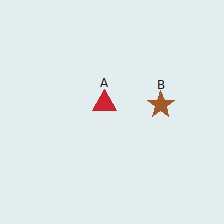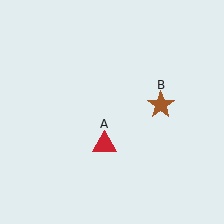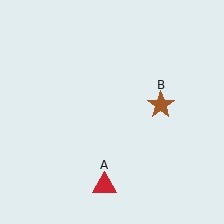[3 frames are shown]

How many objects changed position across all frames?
1 object changed position: red triangle (object A).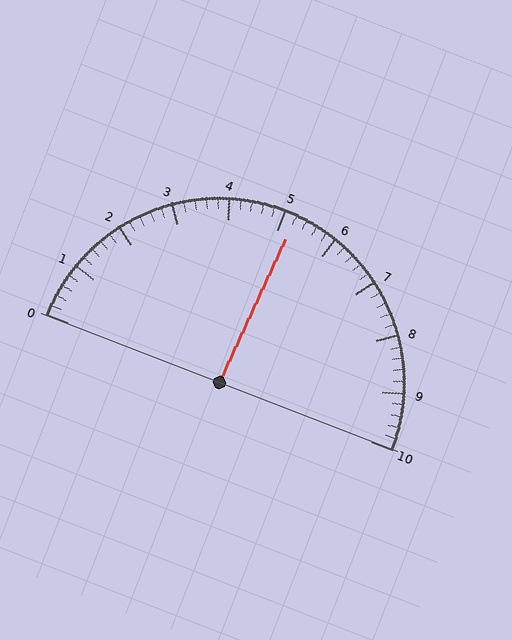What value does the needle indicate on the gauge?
The needle indicates approximately 5.2.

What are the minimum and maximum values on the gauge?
The gauge ranges from 0 to 10.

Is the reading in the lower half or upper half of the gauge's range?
The reading is in the upper half of the range (0 to 10).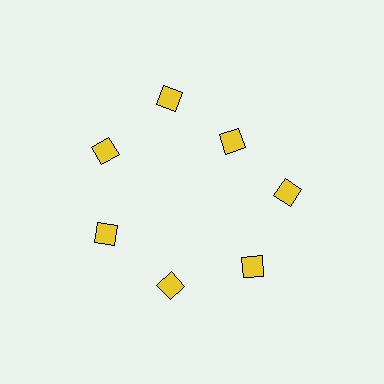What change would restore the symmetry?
The symmetry would be restored by moving it outward, back onto the ring so that all 7 diamonds sit at equal angles and equal distance from the center.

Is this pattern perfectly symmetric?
No. The 7 yellow diamonds are arranged in a ring, but one element near the 1 o'clock position is pulled inward toward the center, breaking the 7-fold rotational symmetry.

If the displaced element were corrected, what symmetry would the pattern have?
It would have 7-fold rotational symmetry — the pattern would map onto itself every 51 degrees.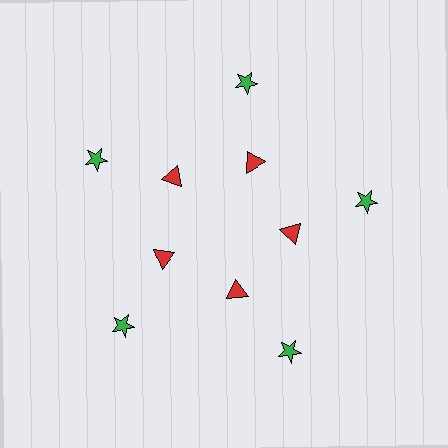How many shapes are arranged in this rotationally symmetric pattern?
There are 10 shapes, arranged in 5 groups of 2.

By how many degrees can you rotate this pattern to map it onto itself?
The pattern maps onto itself every 72 degrees of rotation.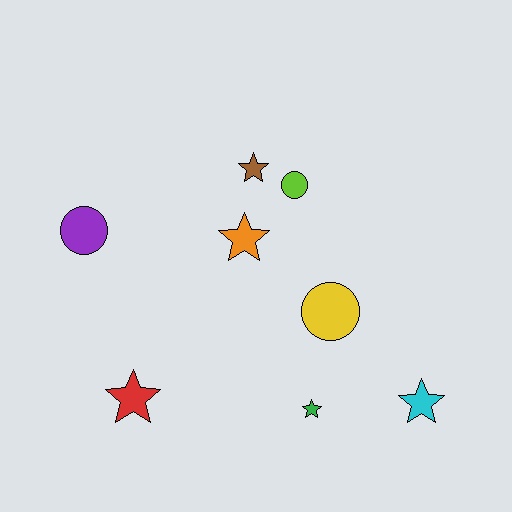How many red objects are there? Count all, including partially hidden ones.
There is 1 red object.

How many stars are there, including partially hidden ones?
There are 5 stars.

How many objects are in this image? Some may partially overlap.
There are 8 objects.